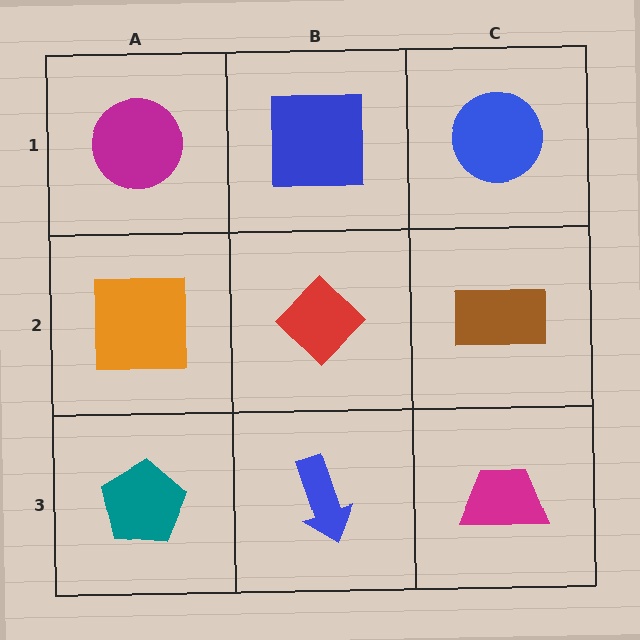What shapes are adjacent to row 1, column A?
An orange square (row 2, column A), a blue square (row 1, column B).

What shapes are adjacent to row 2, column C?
A blue circle (row 1, column C), a magenta trapezoid (row 3, column C), a red diamond (row 2, column B).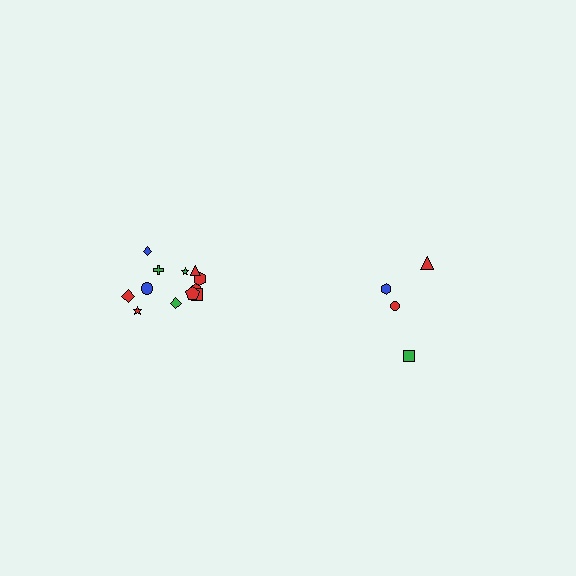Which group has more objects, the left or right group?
The left group.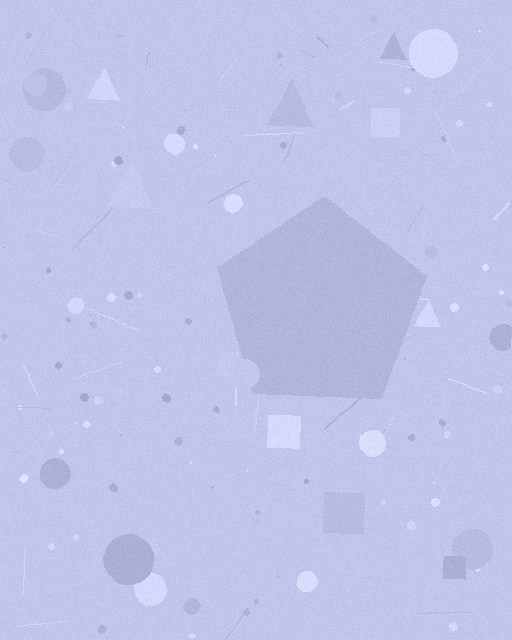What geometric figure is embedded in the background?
A pentagon is embedded in the background.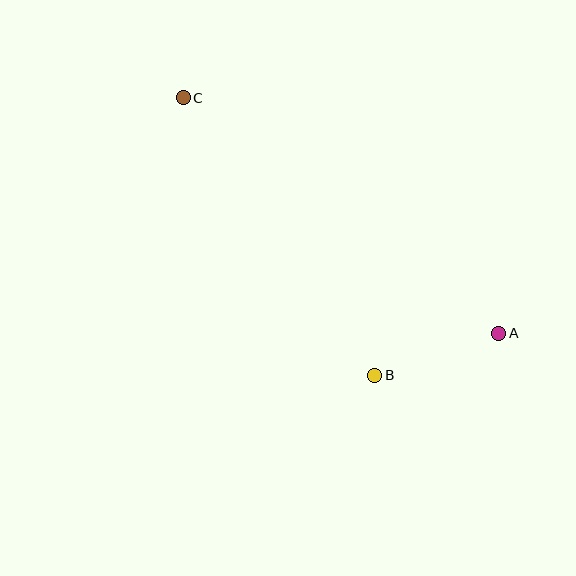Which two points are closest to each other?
Points A and B are closest to each other.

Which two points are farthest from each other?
Points A and C are farthest from each other.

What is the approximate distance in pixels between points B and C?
The distance between B and C is approximately 337 pixels.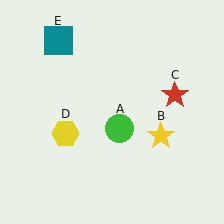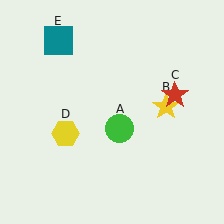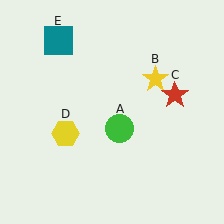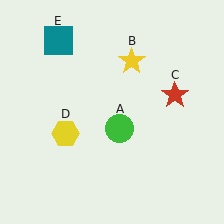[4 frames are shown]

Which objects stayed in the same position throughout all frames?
Green circle (object A) and red star (object C) and yellow hexagon (object D) and teal square (object E) remained stationary.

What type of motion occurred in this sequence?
The yellow star (object B) rotated counterclockwise around the center of the scene.